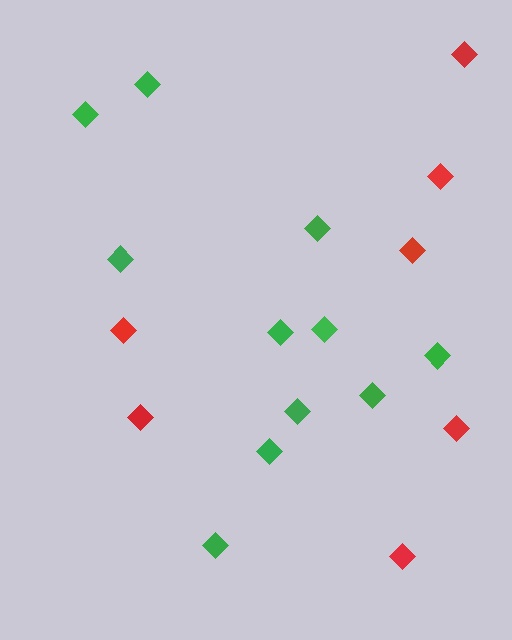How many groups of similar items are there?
There are 2 groups: one group of red diamonds (7) and one group of green diamonds (11).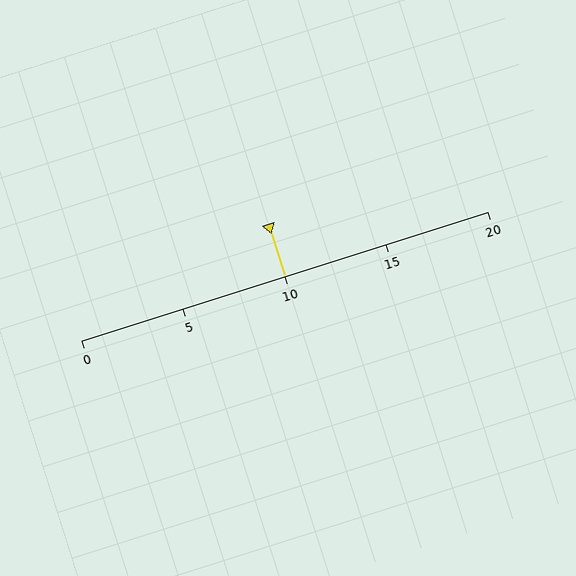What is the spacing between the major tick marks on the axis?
The major ticks are spaced 5 apart.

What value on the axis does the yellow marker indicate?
The marker indicates approximately 10.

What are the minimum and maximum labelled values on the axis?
The axis runs from 0 to 20.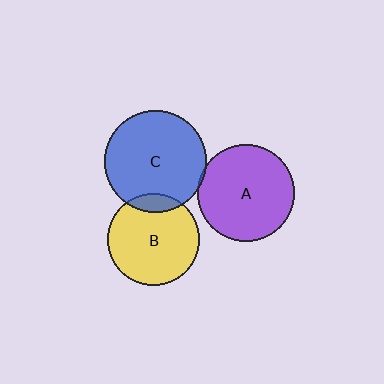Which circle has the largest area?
Circle C (blue).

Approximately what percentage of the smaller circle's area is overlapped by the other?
Approximately 5%.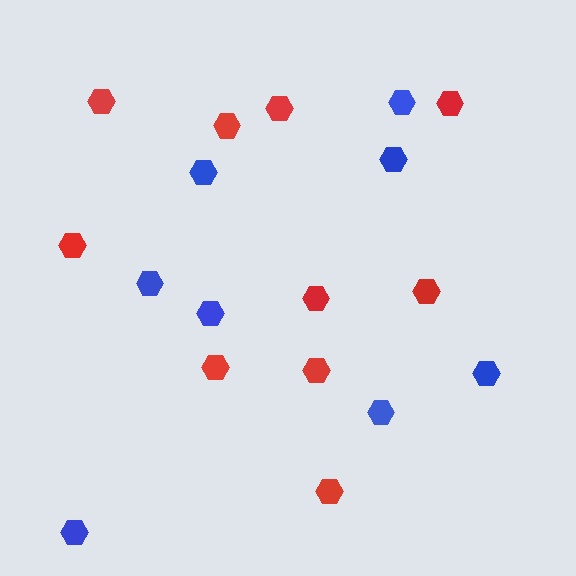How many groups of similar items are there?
There are 2 groups: one group of blue hexagons (8) and one group of red hexagons (10).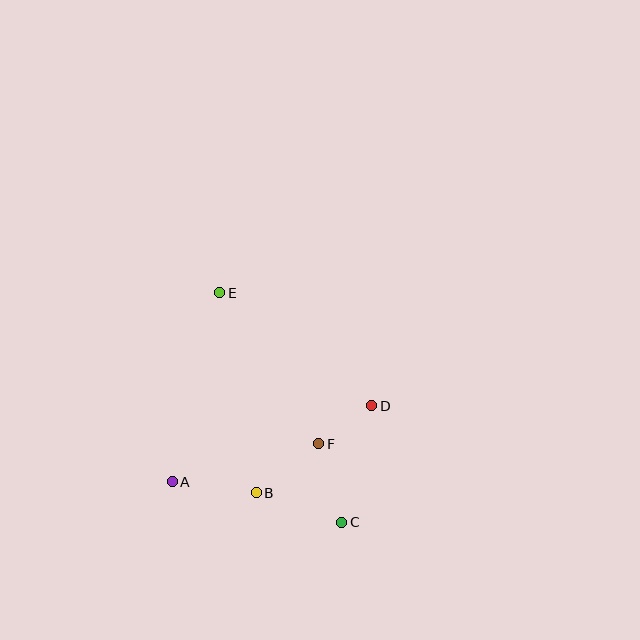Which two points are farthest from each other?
Points C and E are farthest from each other.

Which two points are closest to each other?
Points D and F are closest to each other.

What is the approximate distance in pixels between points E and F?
The distance between E and F is approximately 181 pixels.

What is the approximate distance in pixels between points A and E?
The distance between A and E is approximately 195 pixels.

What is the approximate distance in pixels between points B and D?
The distance between B and D is approximately 145 pixels.